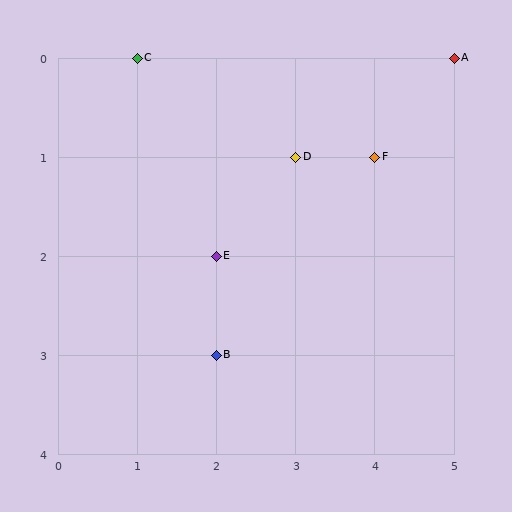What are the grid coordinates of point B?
Point B is at grid coordinates (2, 3).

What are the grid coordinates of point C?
Point C is at grid coordinates (1, 0).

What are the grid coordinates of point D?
Point D is at grid coordinates (3, 1).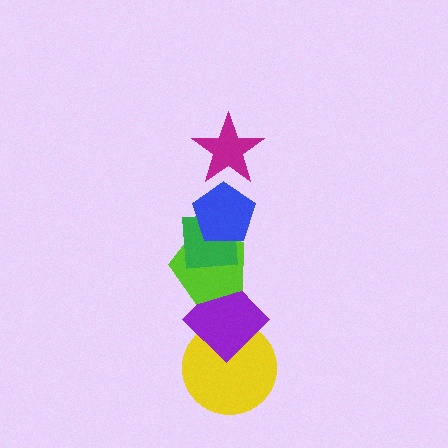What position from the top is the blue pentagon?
The blue pentagon is 2nd from the top.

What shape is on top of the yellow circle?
The purple diamond is on top of the yellow circle.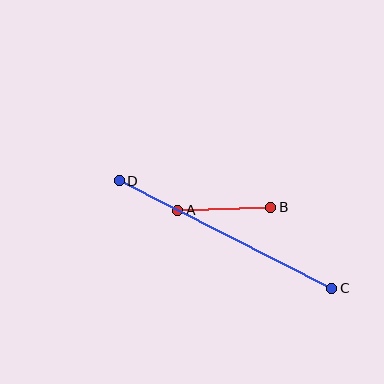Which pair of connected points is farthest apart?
Points C and D are farthest apart.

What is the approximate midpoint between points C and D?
The midpoint is at approximately (226, 234) pixels.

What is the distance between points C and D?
The distance is approximately 238 pixels.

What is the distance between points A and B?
The distance is approximately 93 pixels.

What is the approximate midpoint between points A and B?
The midpoint is at approximately (224, 209) pixels.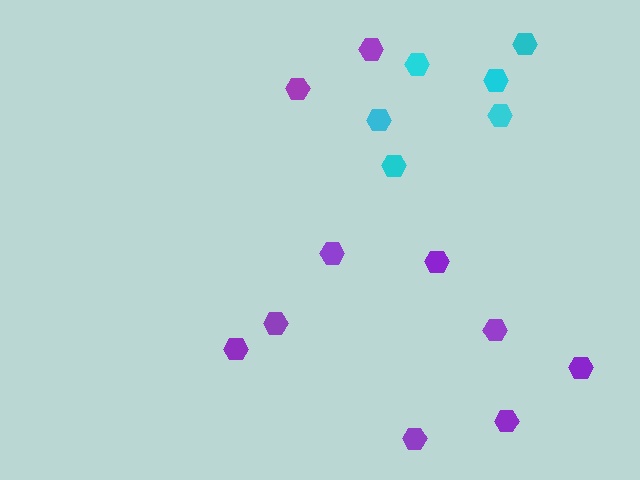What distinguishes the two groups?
There are 2 groups: one group of purple hexagons (10) and one group of cyan hexagons (6).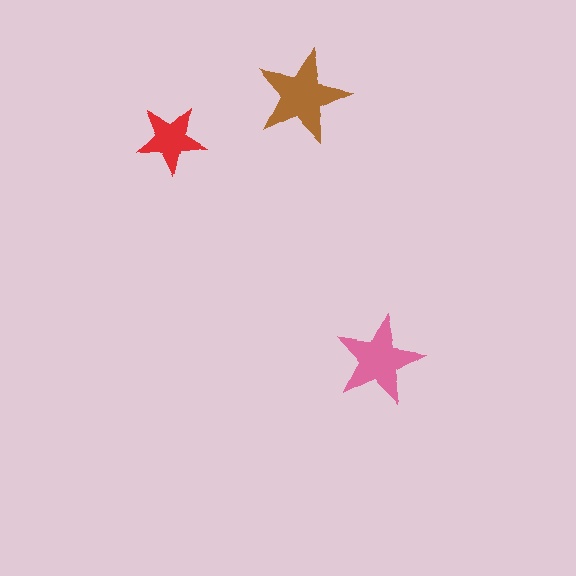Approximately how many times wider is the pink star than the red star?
About 1.5 times wider.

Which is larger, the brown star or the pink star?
The brown one.